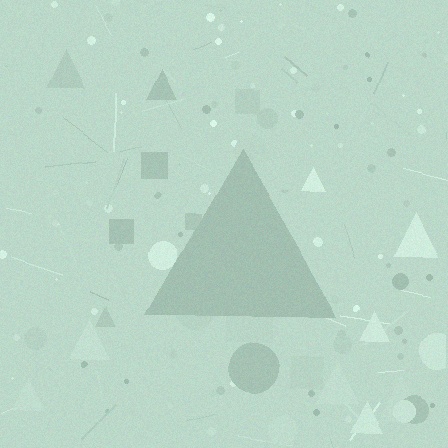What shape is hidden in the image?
A triangle is hidden in the image.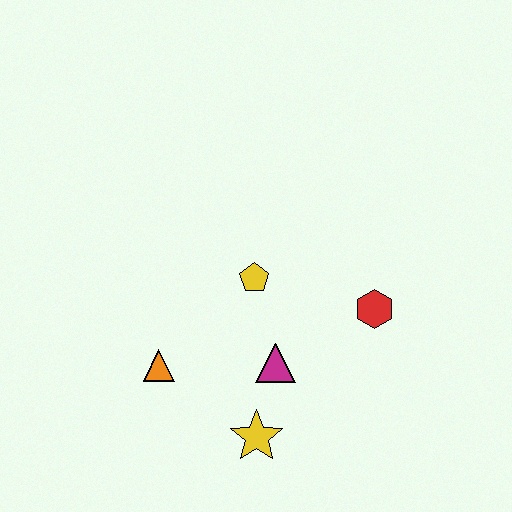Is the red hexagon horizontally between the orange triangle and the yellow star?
No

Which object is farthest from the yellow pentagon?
The yellow star is farthest from the yellow pentagon.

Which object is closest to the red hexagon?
The magenta triangle is closest to the red hexagon.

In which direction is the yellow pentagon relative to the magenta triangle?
The yellow pentagon is above the magenta triangle.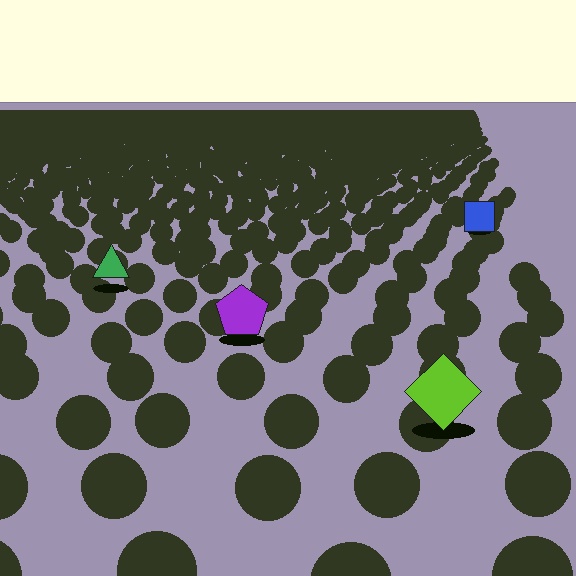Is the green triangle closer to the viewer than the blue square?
Yes. The green triangle is closer — you can tell from the texture gradient: the ground texture is coarser near it.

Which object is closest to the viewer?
The lime diamond is closest. The texture marks near it are larger and more spread out.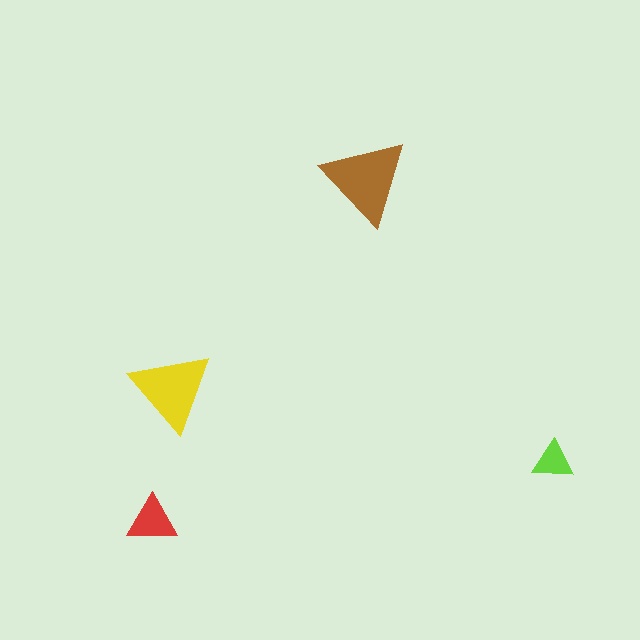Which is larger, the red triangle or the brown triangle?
The brown one.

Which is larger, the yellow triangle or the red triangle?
The yellow one.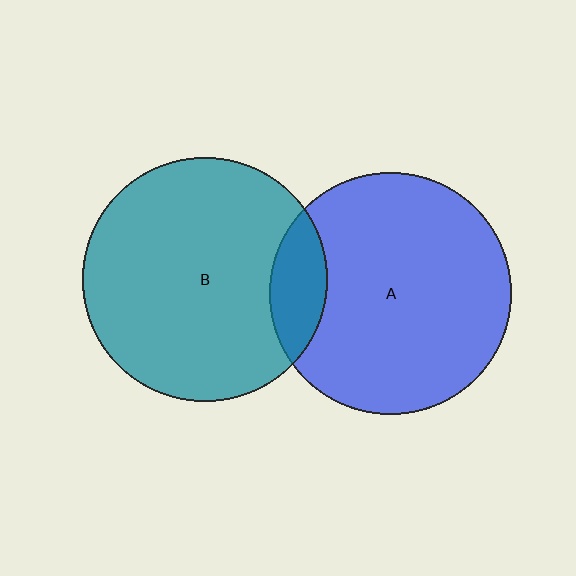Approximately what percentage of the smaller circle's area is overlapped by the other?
Approximately 15%.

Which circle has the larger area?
Circle B (teal).